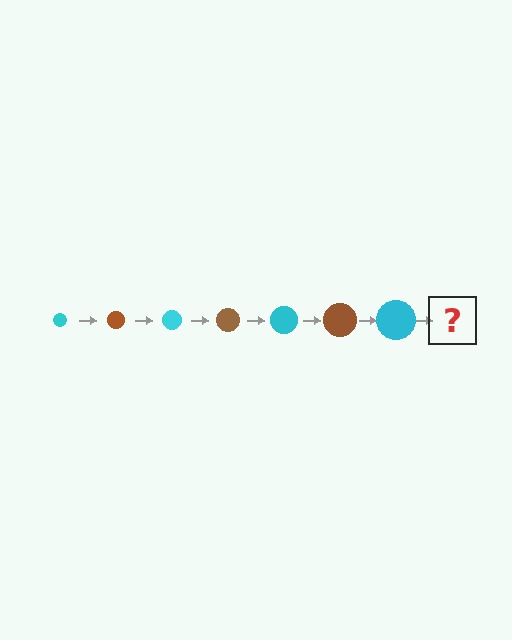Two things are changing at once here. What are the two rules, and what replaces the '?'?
The two rules are that the circle grows larger each step and the color cycles through cyan and brown. The '?' should be a brown circle, larger than the previous one.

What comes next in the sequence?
The next element should be a brown circle, larger than the previous one.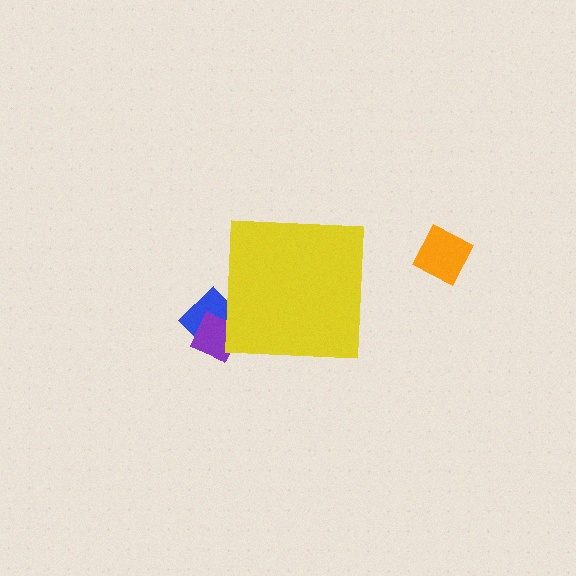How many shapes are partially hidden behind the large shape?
2 shapes are partially hidden.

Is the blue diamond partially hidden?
Yes, the blue diamond is partially hidden behind the yellow square.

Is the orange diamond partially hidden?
No, the orange diamond is fully visible.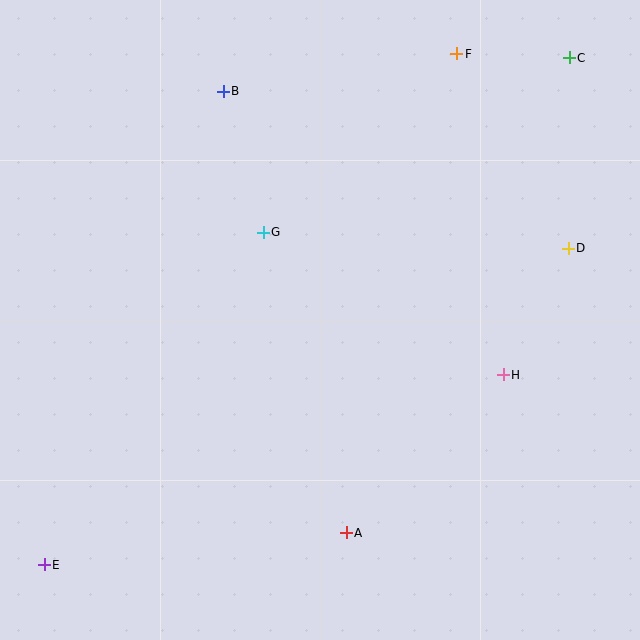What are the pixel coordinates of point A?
Point A is at (346, 533).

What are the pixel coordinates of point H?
Point H is at (503, 375).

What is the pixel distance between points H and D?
The distance between H and D is 142 pixels.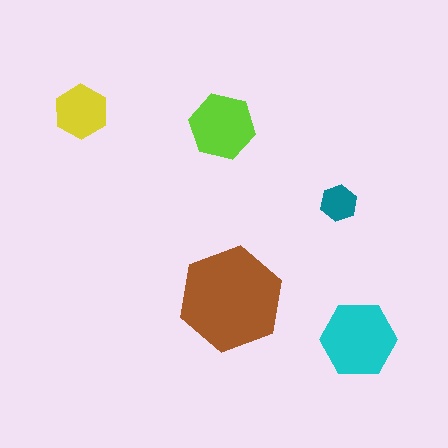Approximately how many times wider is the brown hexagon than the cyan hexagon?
About 1.5 times wider.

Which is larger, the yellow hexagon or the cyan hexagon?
The cyan one.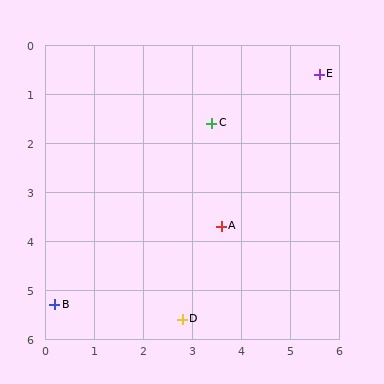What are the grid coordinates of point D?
Point D is at approximately (2.8, 5.6).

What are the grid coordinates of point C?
Point C is at approximately (3.4, 1.6).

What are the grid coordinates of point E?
Point E is at approximately (5.6, 0.6).